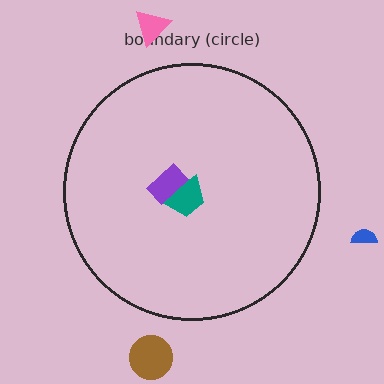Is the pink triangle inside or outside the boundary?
Outside.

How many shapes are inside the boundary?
2 inside, 3 outside.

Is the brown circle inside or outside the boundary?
Outside.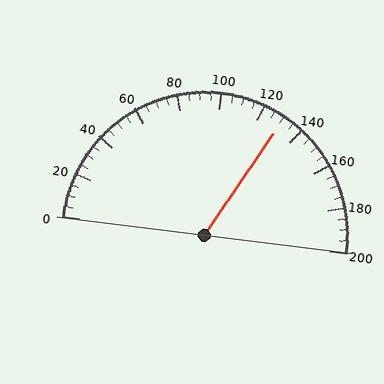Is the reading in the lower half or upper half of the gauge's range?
The reading is in the upper half of the range (0 to 200).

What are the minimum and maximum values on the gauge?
The gauge ranges from 0 to 200.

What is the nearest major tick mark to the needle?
The nearest major tick mark is 120.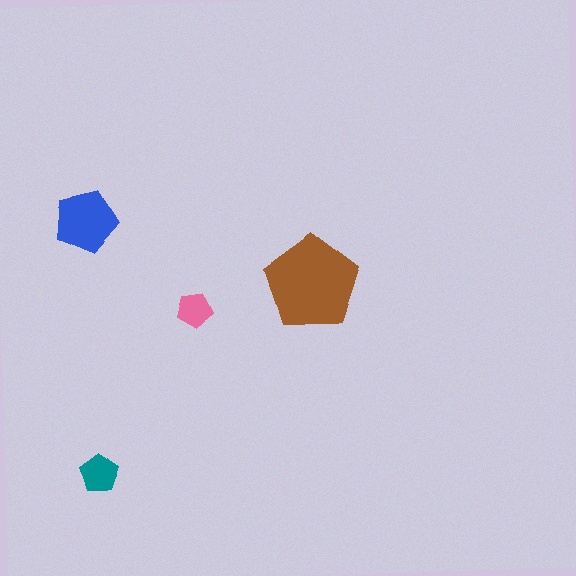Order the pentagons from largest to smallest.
the brown one, the blue one, the teal one, the pink one.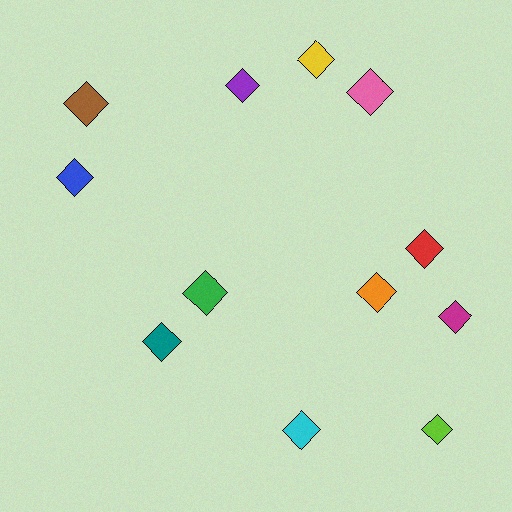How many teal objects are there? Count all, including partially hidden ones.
There is 1 teal object.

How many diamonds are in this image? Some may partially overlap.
There are 12 diamonds.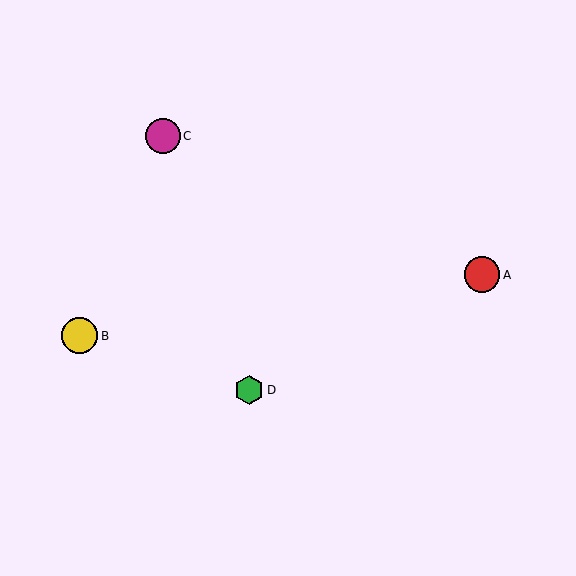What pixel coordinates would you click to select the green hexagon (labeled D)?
Click at (249, 390) to select the green hexagon D.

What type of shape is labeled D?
Shape D is a green hexagon.